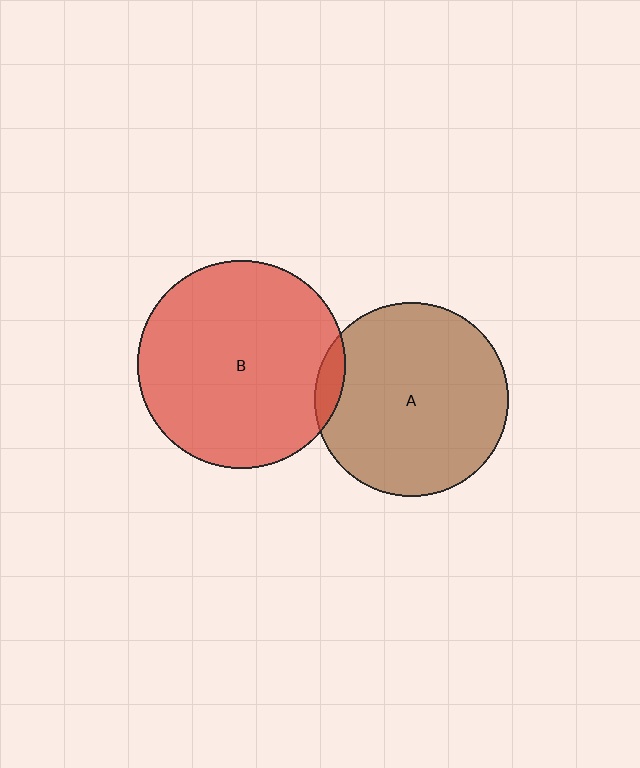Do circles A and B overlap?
Yes.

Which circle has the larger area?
Circle B (red).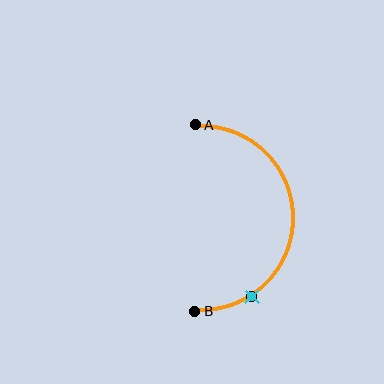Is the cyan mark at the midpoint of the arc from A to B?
No. The cyan mark lies on the arc but is closer to endpoint B. The arc midpoint would be at the point on the curve equidistant along the arc from both A and B.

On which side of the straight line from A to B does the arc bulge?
The arc bulges to the right of the straight line connecting A and B.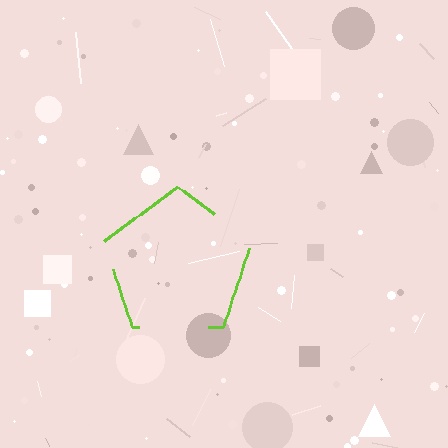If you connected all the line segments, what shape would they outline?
They would outline a pentagon.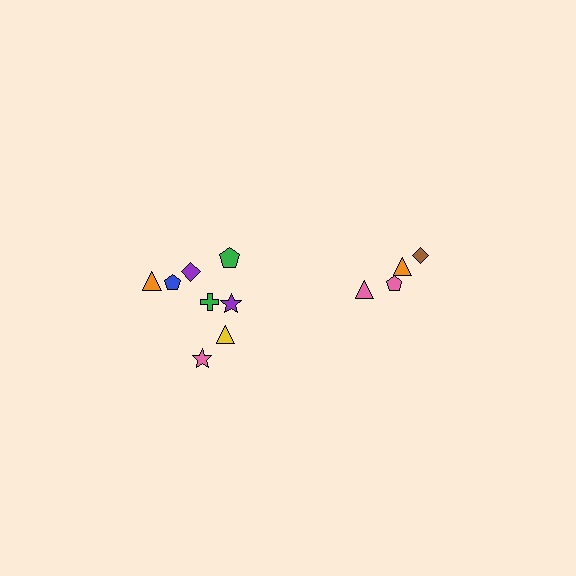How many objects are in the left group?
There are 8 objects.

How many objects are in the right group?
There are 4 objects.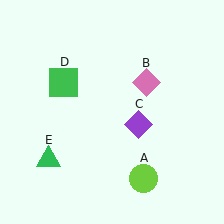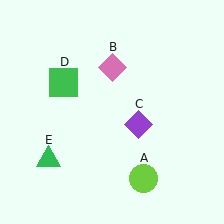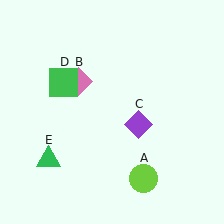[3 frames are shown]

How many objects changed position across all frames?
1 object changed position: pink diamond (object B).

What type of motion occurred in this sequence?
The pink diamond (object B) rotated counterclockwise around the center of the scene.